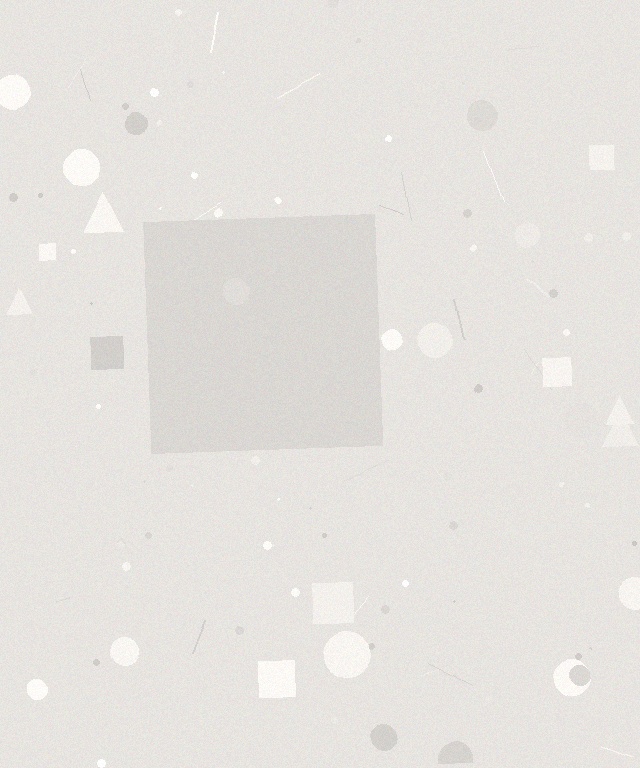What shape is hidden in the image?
A square is hidden in the image.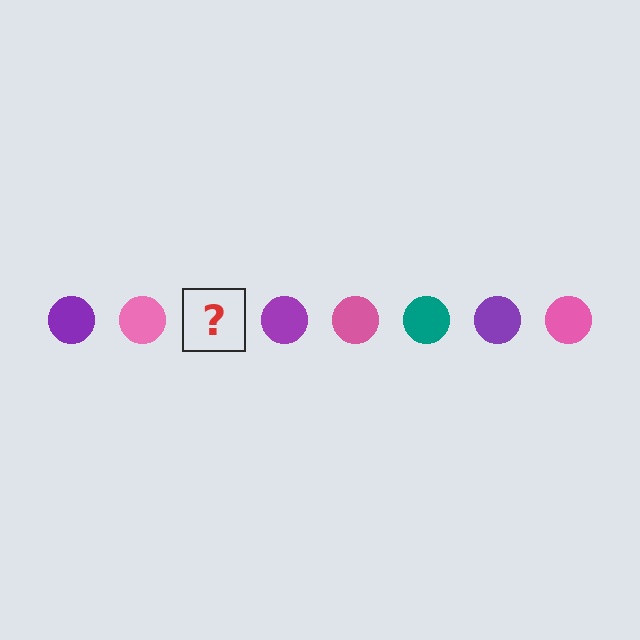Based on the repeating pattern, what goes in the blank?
The blank should be a teal circle.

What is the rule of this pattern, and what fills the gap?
The rule is that the pattern cycles through purple, pink, teal circles. The gap should be filled with a teal circle.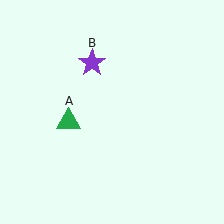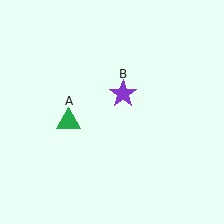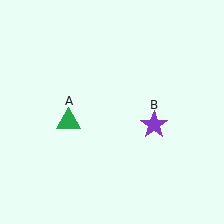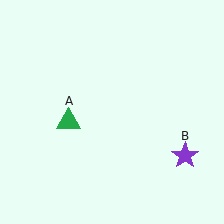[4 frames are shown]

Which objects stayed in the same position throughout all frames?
Green triangle (object A) remained stationary.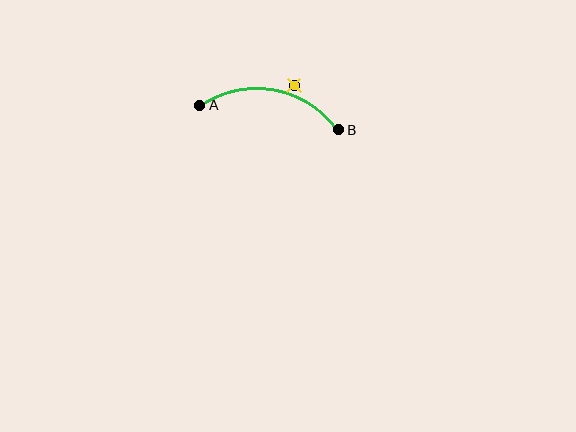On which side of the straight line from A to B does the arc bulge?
The arc bulges above the straight line connecting A and B.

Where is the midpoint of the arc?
The arc midpoint is the point on the curve farthest from the straight line joining A and B. It sits above that line.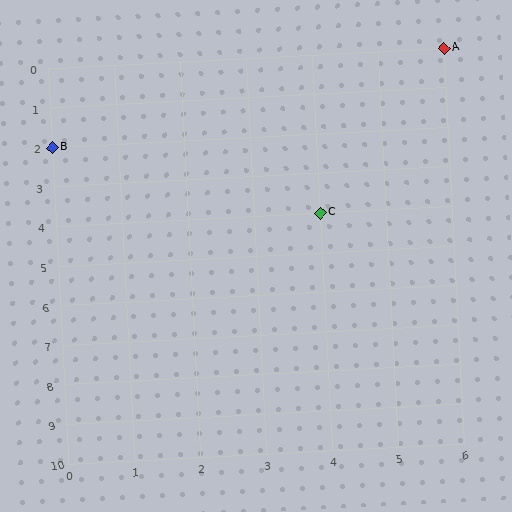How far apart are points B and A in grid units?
Points B and A are 6 columns and 2 rows apart (about 6.3 grid units diagonally).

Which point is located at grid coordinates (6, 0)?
Point A is at (6, 0).